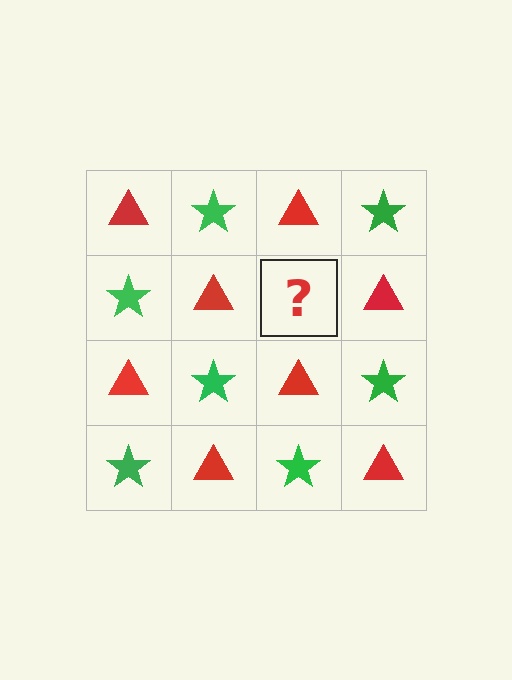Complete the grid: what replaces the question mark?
The question mark should be replaced with a green star.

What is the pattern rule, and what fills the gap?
The rule is that it alternates red triangle and green star in a checkerboard pattern. The gap should be filled with a green star.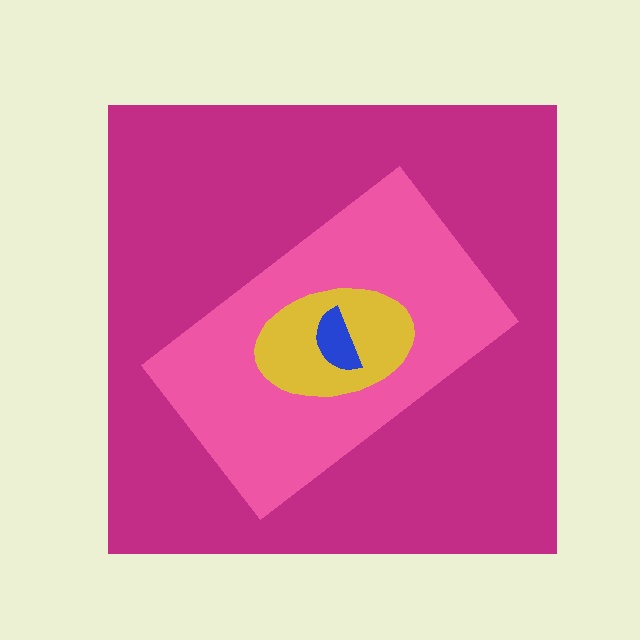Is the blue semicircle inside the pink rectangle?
Yes.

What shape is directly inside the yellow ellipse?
The blue semicircle.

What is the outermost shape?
The magenta square.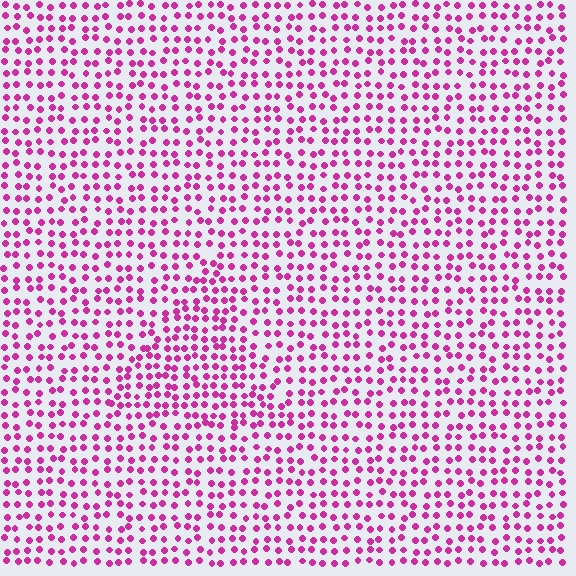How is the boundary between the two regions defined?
The boundary is defined by a change in element density (approximately 1.4x ratio). All elements are the same color, size, and shape.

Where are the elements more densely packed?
The elements are more densely packed inside the triangle boundary.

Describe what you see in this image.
The image contains small magenta elements arranged at two different densities. A triangle-shaped region is visible where the elements are more densely packed than the surrounding area.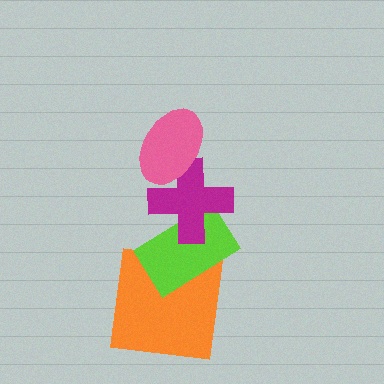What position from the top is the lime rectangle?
The lime rectangle is 3rd from the top.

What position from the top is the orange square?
The orange square is 4th from the top.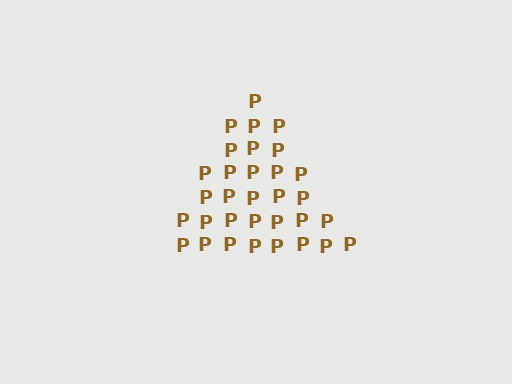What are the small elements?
The small elements are letter P's.